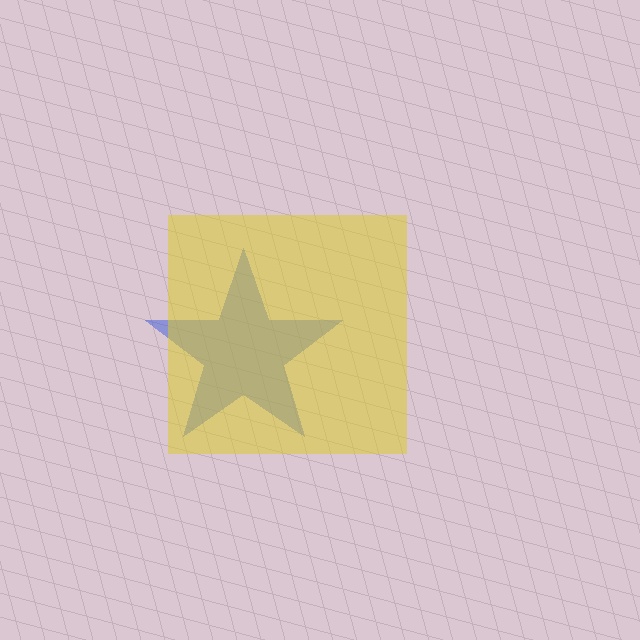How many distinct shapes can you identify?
There are 2 distinct shapes: a blue star, a yellow square.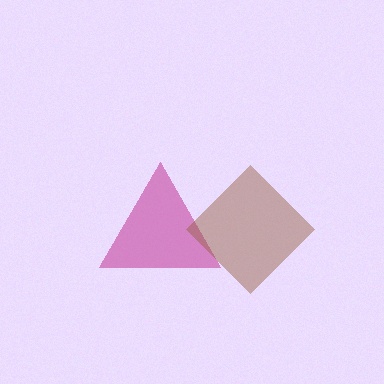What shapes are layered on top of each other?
The layered shapes are: a magenta triangle, a brown diamond.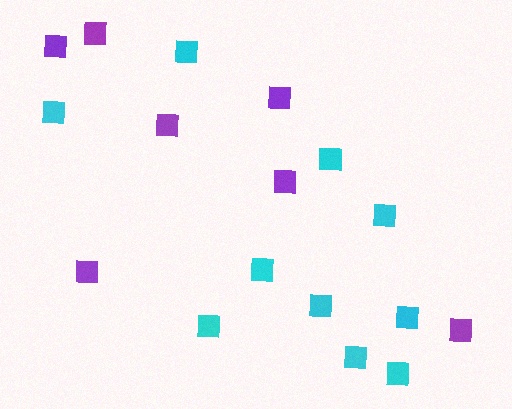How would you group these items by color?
There are 2 groups: one group of purple squares (7) and one group of cyan squares (10).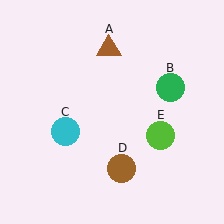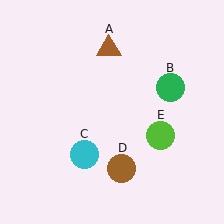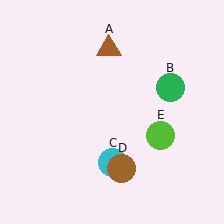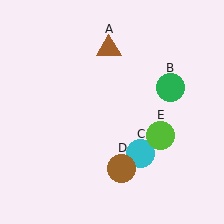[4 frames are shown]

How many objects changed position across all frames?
1 object changed position: cyan circle (object C).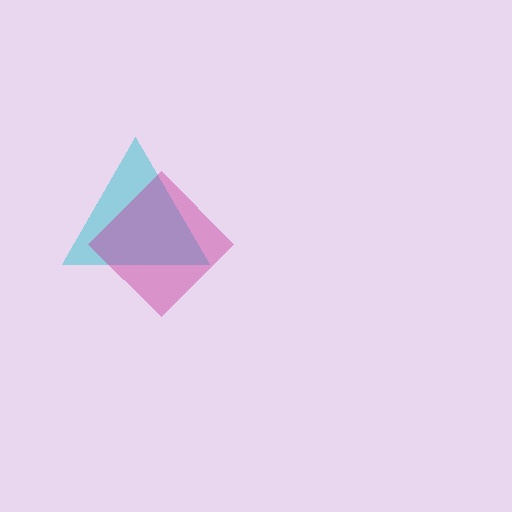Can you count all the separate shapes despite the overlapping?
Yes, there are 2 separate shapes.